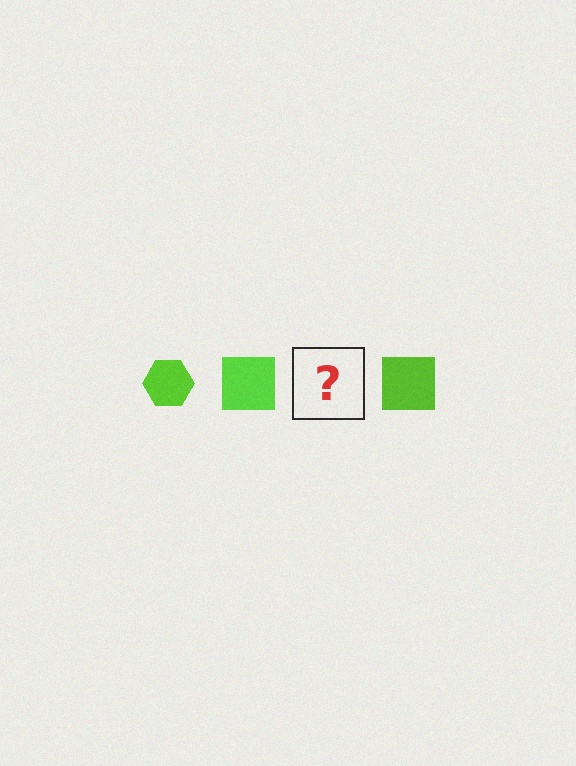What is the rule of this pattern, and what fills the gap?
The rule is that the pattern cycles through hexagon, square shapes in lime. The gap should be filled with a lime hexagon.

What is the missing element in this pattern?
The missing element is a lime hexagon.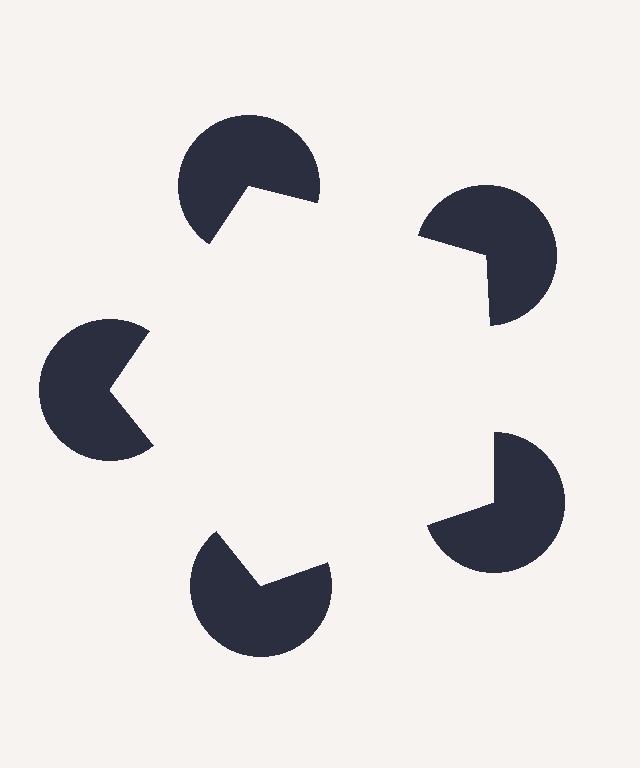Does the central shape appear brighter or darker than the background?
It typically appears slightly brighter than the background, even though no actual brightness change is drawn.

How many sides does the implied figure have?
5 sides.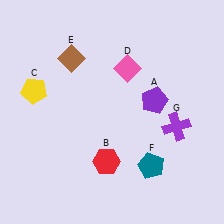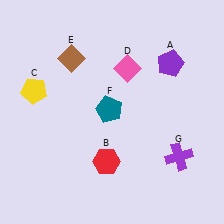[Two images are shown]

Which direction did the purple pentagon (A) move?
The purple pentagon (A) moved up.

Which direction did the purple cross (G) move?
The purple cross (G) moved down.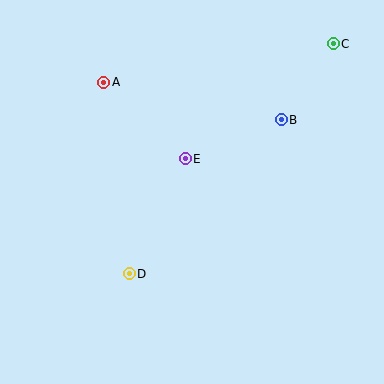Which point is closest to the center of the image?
Point E at (185, 159) is closest to the center.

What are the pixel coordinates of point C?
Point C is at (333, 44).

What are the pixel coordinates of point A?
Point A is at (104, 82).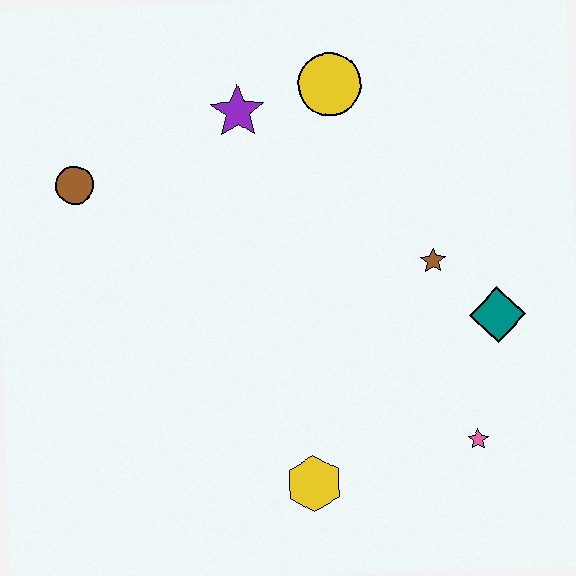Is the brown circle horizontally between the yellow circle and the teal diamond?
No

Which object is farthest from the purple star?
The pink star is farthest from the purple star.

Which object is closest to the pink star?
The teal diamond is closest to the pink star.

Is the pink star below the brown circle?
Yes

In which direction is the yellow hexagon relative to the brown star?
The yellow hexagon is below the brown star.